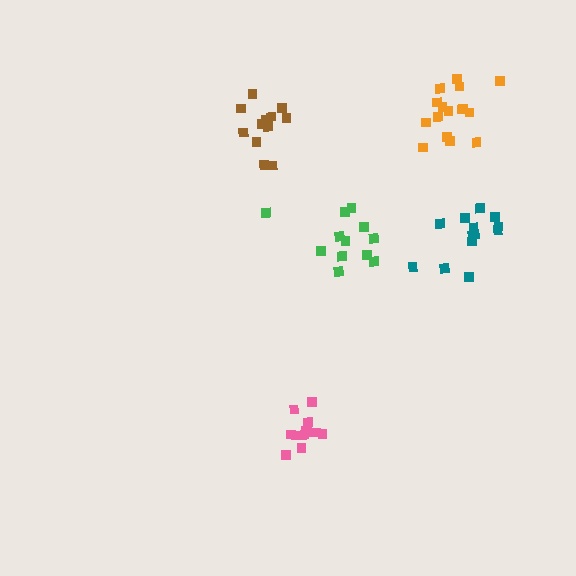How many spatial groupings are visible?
There are 5 spatial groupings.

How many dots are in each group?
Group 1: 16 dots, Group 2: 12 dots, Group 3: 12 dots, Group 4: 12 dots, Group 5: 13 dots (65 total).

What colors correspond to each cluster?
The clusters are colored: orange, green, brown, pink, teal.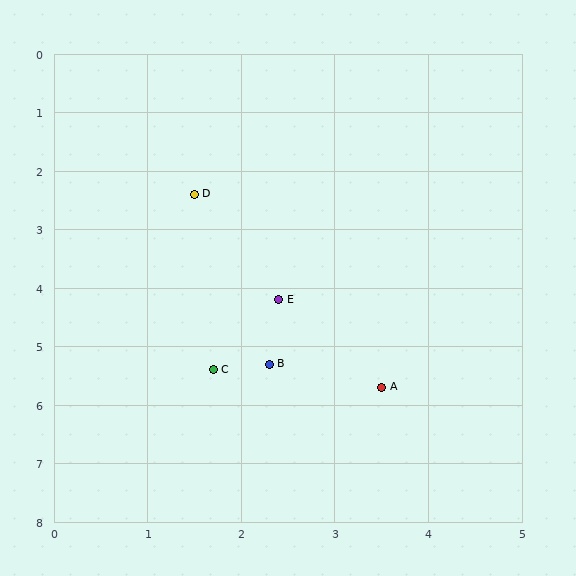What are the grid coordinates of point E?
Point E is at approximately (2.4, 4.2).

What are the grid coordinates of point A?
Point A is at approximately (3.5, 5.7).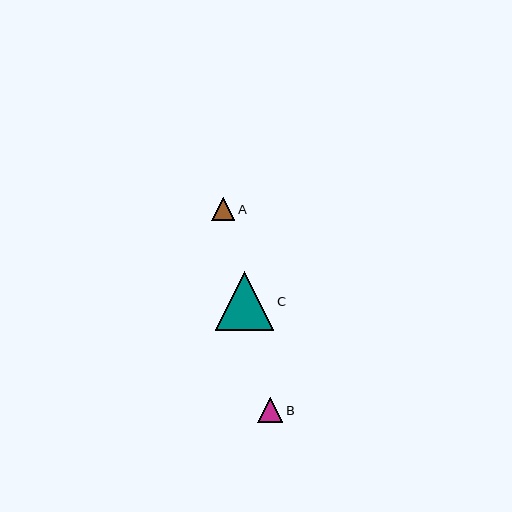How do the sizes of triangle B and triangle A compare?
Triangle B and triangle A are approximately the same size.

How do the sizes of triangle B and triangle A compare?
Triangle B and triangle A are approximately the same size.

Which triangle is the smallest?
Triangle A is the smallest with a size of approximately 23 pixels.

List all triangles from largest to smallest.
From largest to smallest: C, B, A.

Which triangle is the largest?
Triangle C is the largest with a size of approximately 58 pixels.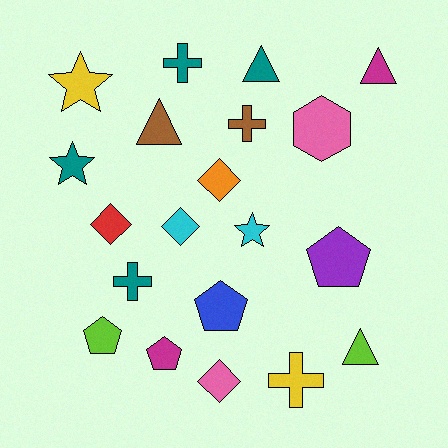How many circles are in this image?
There are no circles.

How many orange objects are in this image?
There is 1 orange object.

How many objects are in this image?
There are 20 objects.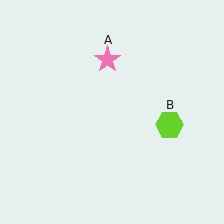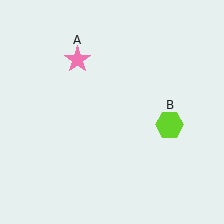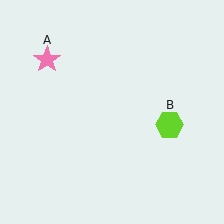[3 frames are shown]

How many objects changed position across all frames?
1 object changed position: pink star (object A).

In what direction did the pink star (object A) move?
The pink star (object A) moved left.